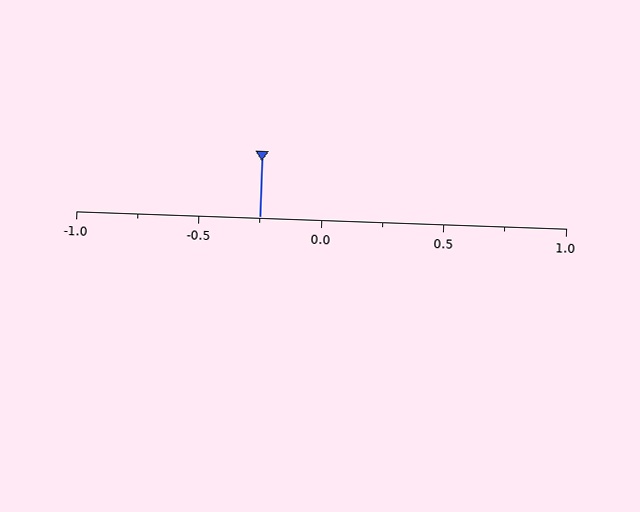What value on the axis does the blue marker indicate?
The marker indicates approximately -0.25.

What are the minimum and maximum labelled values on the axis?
The axis runs from -1.0 to 1.0.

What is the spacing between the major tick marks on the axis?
The major ticks are spaced 0.5 apart.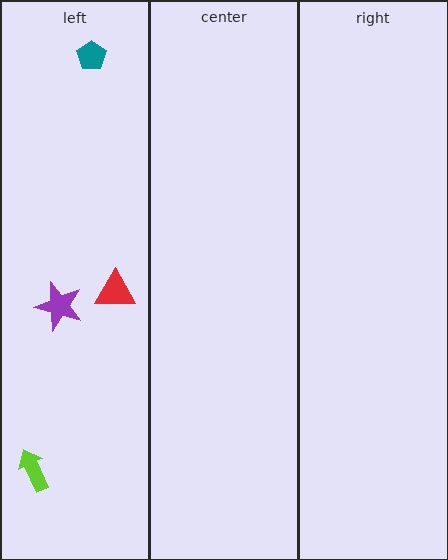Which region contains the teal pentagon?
The left region.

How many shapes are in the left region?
4.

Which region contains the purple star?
The left region.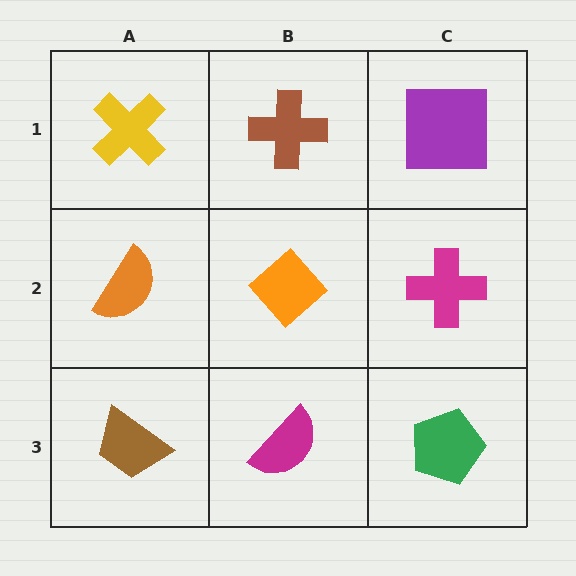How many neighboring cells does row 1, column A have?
2.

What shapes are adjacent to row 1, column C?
A magenta cross (row 2, column C), a brown cross (row 1, column B).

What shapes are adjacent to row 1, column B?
An orange diamond (row 2, column B), a yellow cross (row 1, column A), a purple square (row 1, column C).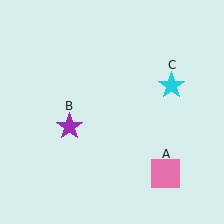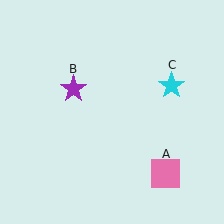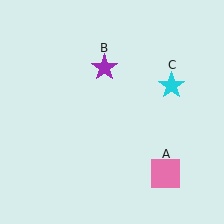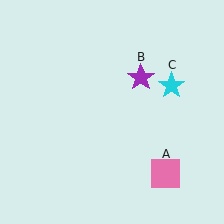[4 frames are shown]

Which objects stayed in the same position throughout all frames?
Pink square (object A) and cyan star (object C) remained stationary.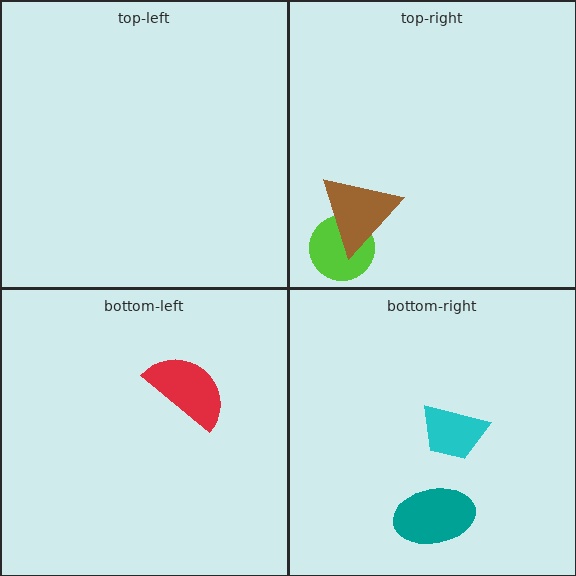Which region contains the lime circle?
The top-right region.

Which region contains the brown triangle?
The top-right region.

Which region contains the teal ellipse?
The bottom-right region.